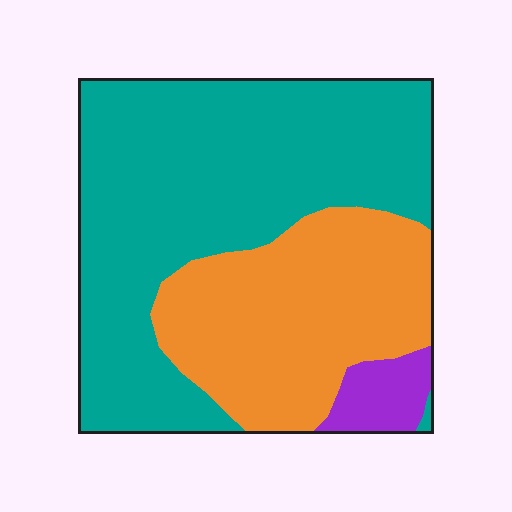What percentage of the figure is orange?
Orange covers 35% of the figure.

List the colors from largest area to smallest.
From largest to smallest: teal, orange, purple.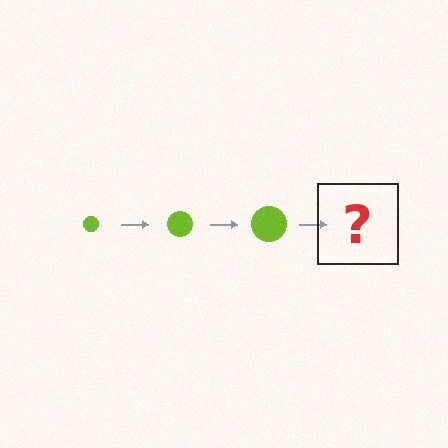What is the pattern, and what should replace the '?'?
The pattern is that the circle gets progressively larger each step. The '?' should be a lime circle, larger than the previous one.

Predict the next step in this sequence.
The next step is a lime circle, larger than the previous one.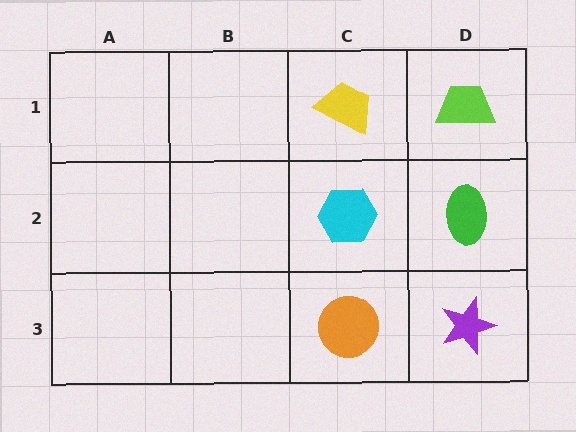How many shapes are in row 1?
2 shapes.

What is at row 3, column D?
A purple star.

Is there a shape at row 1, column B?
No, that cell is empty.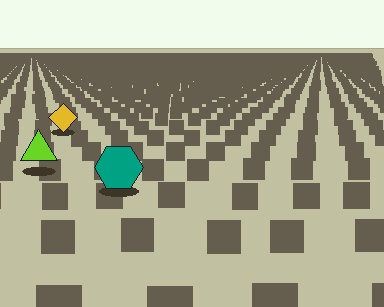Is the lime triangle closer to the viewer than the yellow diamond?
Yes. The lime triangle is closer — you can tell from the texture gradient: the ground texture is coarser near it.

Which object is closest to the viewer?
The teal hexagon is closest. The texture marks near it are larger and more spread out.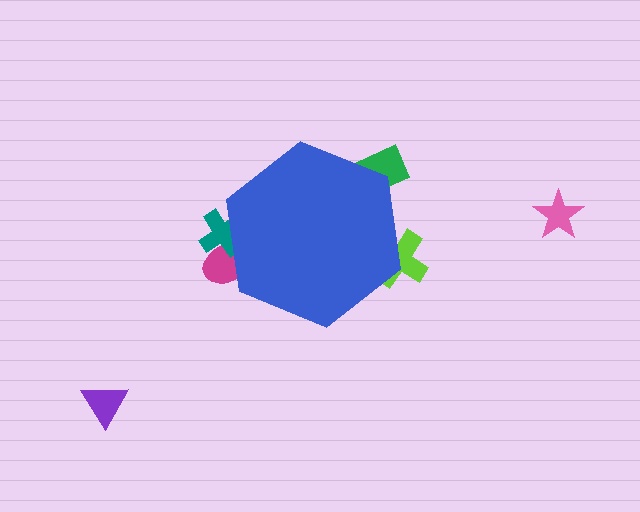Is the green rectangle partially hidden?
Yes, the green rectangle is partially hidden behind the blue hexagon.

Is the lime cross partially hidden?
Yes, the lime cross is partially hidden behind the blue hexagon.